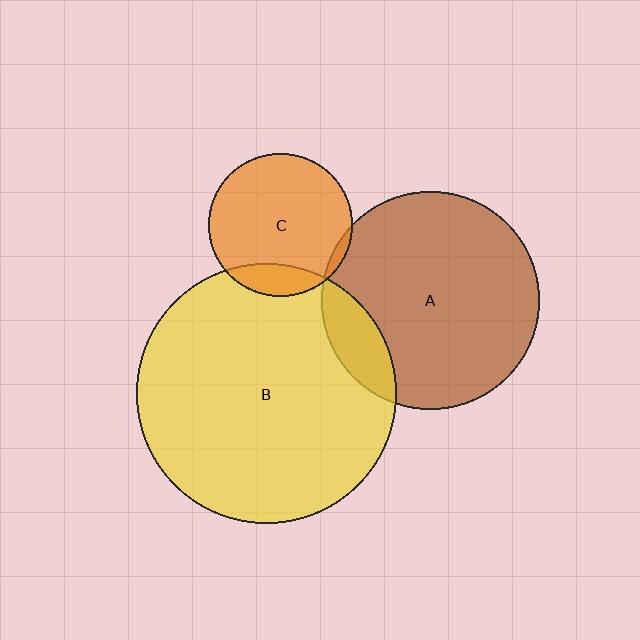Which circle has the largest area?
Circle B (yellow).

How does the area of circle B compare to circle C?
Approximately 3.3 times.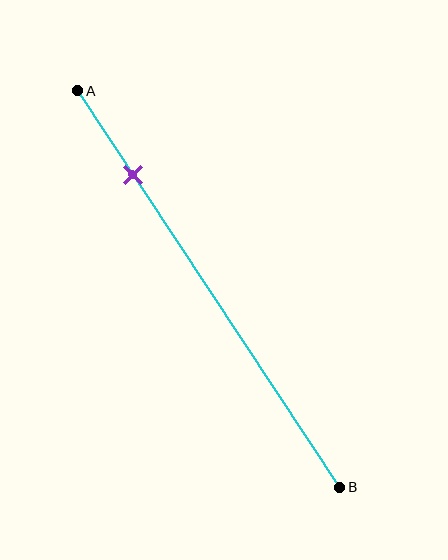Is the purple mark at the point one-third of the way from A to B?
No, the mark is at about 20% from A, not at the 33% one-third point.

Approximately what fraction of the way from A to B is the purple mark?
The purple mark is approximately 20% of the way from A to B.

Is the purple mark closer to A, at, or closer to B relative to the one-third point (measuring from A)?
The purple mark is closer to point A than the one-third point of segment AB.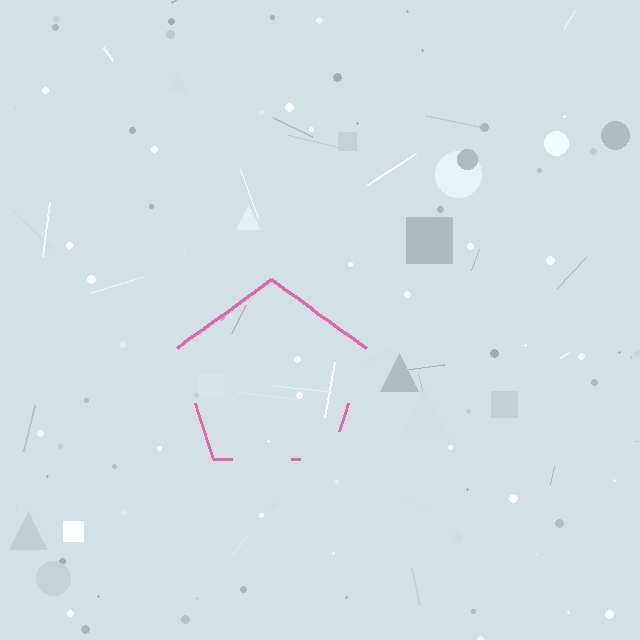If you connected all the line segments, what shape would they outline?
They would outline a pentagon.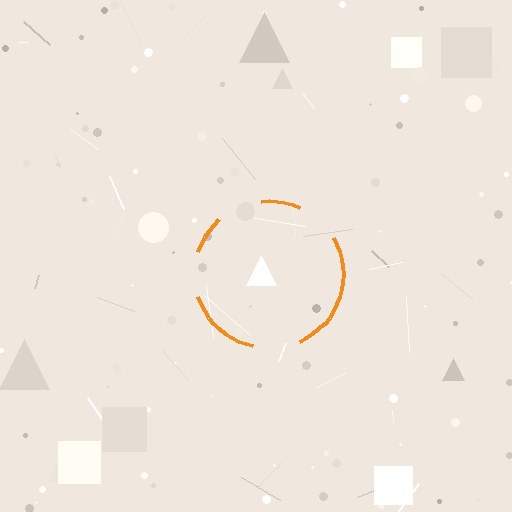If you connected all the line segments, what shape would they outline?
They would outline a circle.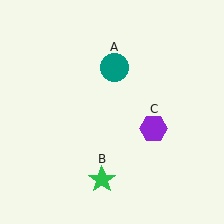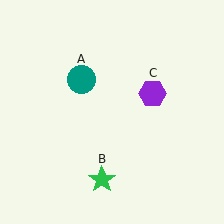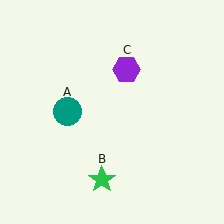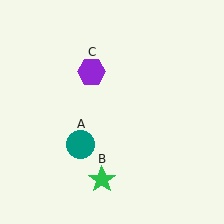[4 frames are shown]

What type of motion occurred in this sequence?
The teal circle (object A), purple hexagon (object C) rotated counterclockwise around the center of the scene.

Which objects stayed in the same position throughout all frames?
Green star (object B) remained stationary.